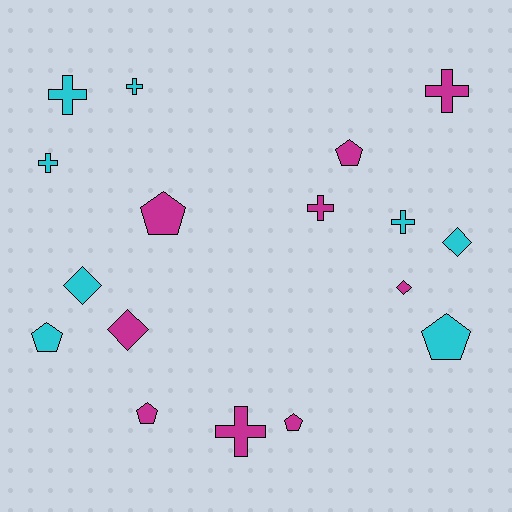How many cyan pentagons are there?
There are 2 cyan pentagons.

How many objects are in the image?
There are 17 objects.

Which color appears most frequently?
Magenta, with 9 objects.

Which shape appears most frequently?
Cross, with 7 objects.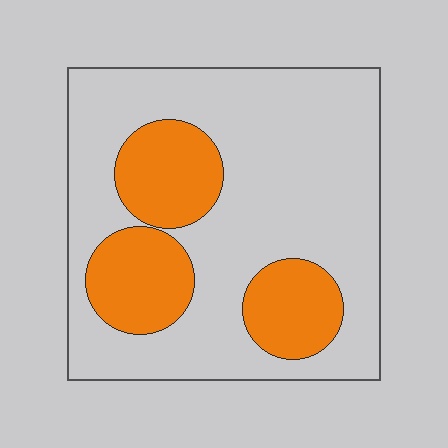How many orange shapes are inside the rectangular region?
3.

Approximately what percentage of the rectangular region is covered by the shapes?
Approximately 25%.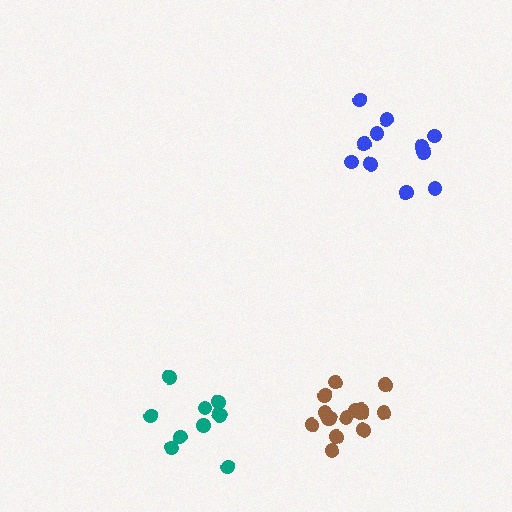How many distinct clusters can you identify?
There are 3 distinct clusters.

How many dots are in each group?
Group 1: 15 dots, Group 2: 11 dots, Group 3: 10 dots (36 total).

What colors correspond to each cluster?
The clusters are colored: brown, blue, teal.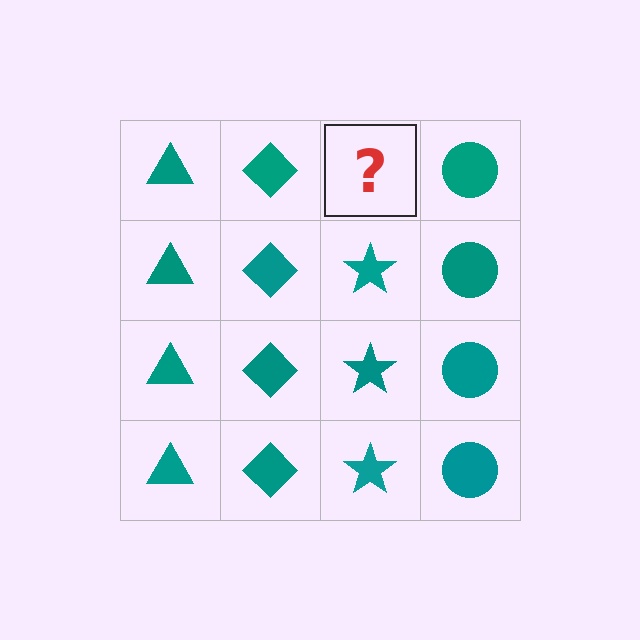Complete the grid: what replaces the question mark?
The question mark should be replaced with a teal star.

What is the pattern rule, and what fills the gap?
The rule is that each column has a consistent shape. The gap should be filled with a teal star.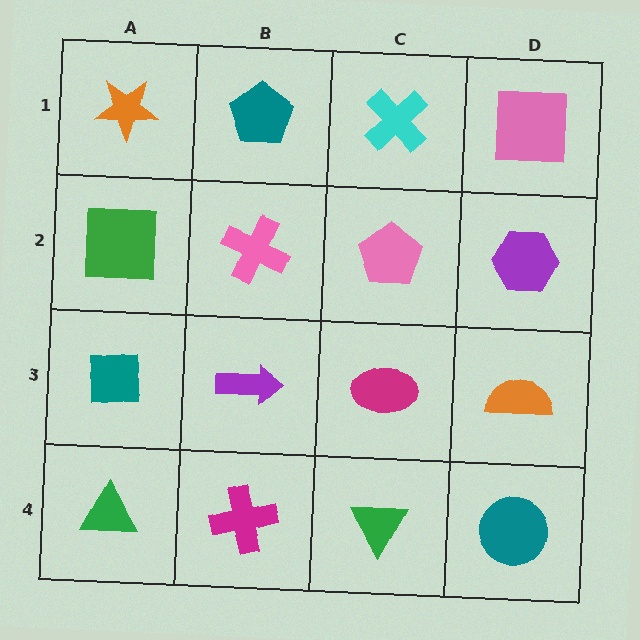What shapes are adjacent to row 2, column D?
A pink square (row 1, column D), an orange semicircle (row 3, column D), a pink pentagon (row 2, column C).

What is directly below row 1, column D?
A purple hexagon.